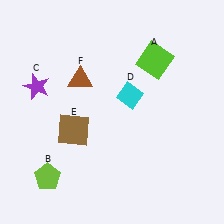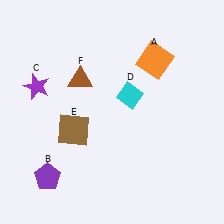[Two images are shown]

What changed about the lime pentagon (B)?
In Image 1, B is lime. In Image 2, it changed to purple.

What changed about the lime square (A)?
In Image 1, A is lime. In Image 2, it changed to orange.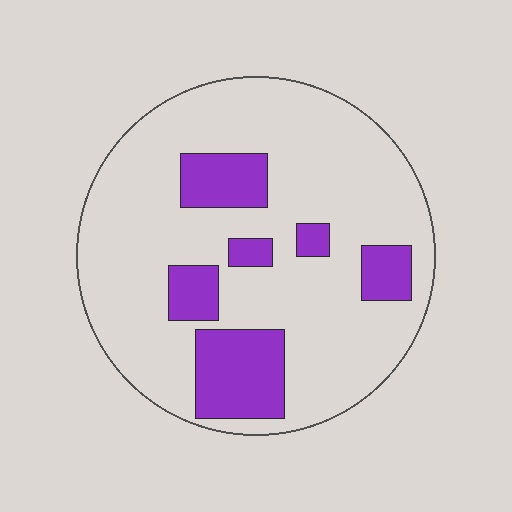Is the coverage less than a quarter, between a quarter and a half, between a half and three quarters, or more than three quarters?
Less than a quarter.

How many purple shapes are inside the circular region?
6.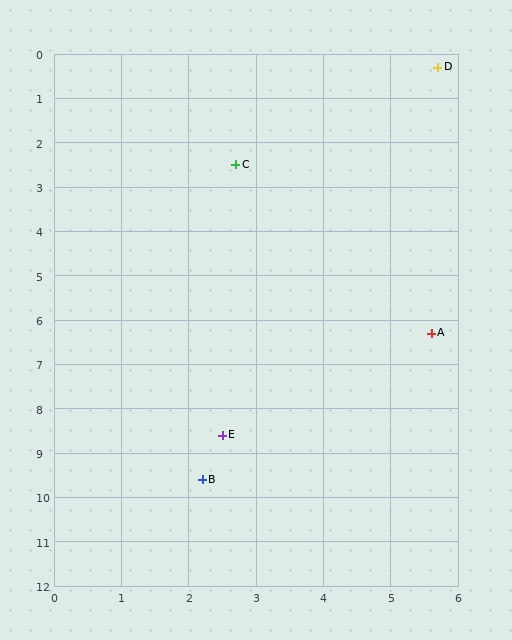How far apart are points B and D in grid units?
Points B and D are about 9.9 grid units apart.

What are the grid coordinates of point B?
Point B is at approximately (2.2, 9.6).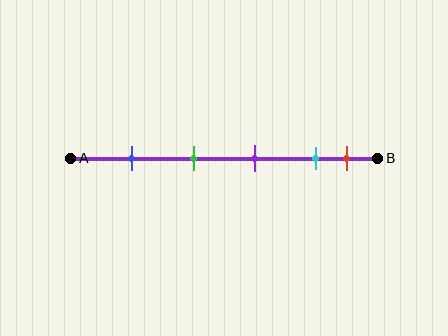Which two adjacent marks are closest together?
The cyan and red marks are the closest adjacent pair.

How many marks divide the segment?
There are 5 marks dividing the segment.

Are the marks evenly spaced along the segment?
No, the marks are not evenly spaced.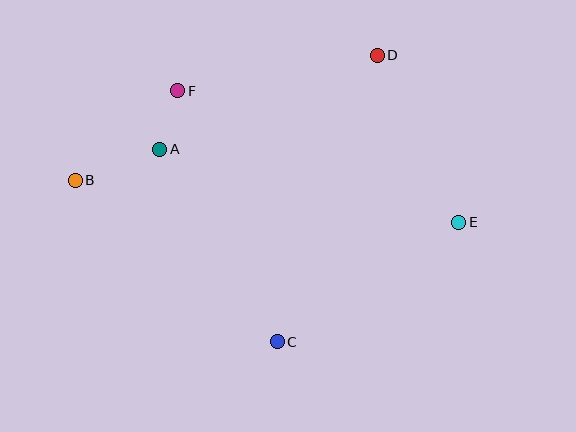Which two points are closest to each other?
Points A and F are closest to each other.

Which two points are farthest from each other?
Points B and E are farthest from each other.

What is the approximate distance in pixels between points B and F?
The distance between B and F is approximately 136 pixels.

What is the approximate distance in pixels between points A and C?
The distance between A and C is approximately 226 pixels.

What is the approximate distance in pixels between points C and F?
The distance between C and F is approximately 270 pixels.